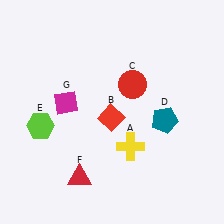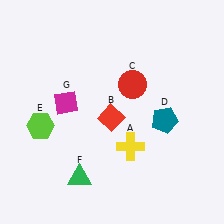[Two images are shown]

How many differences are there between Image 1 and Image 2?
There is 1 difference between the two images.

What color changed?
The triangle (F) changed from red in Image 1 to green in Image 2.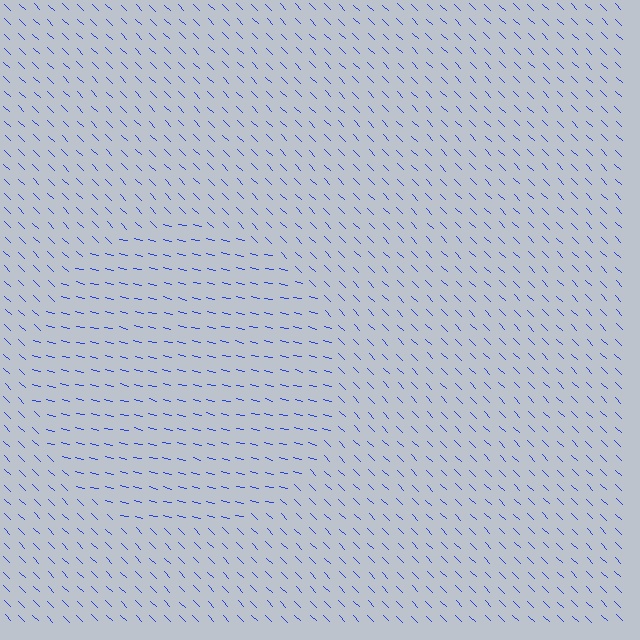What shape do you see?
I see a circle.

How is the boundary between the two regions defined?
The boundary is defined purely by a change in line orientation (approximately 31 degrees difference). All lines are the same color and thickness.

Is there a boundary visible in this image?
Yes, there is a texture boundary formed by a change in line orientation.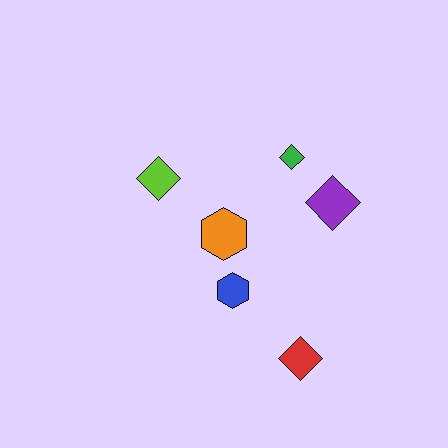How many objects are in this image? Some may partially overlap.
There are 6 objects.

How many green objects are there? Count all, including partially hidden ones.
There is 1 green object.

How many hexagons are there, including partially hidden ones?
There are 2 hexagons.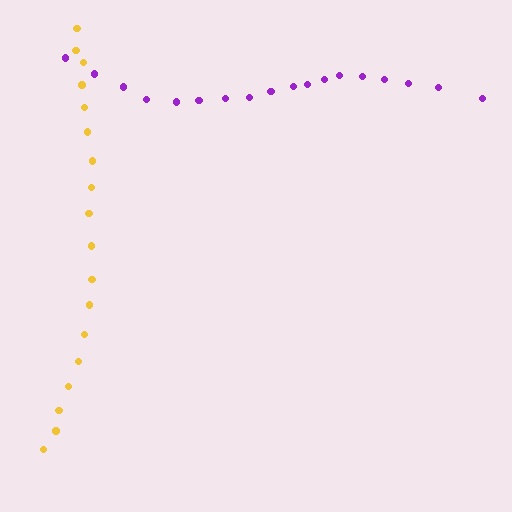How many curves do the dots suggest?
There are 2 distinct paths.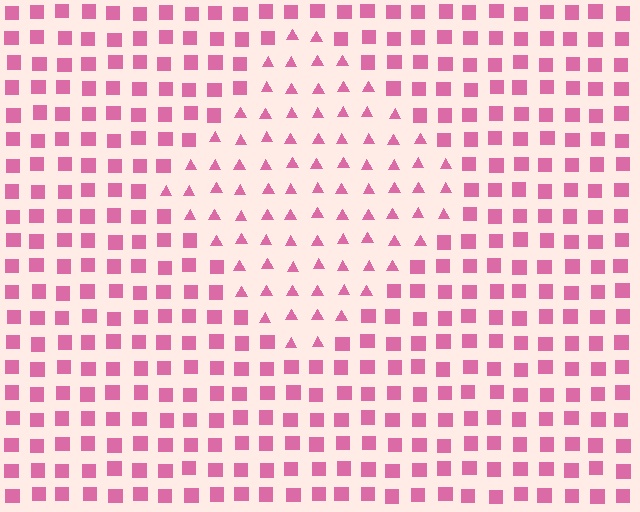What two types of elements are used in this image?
The image uses triangles inside the diamond region and squares outside it.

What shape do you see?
I see a diamond.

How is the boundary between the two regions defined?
The boundary is defined by a change in element shape: triangles inside vs. squares outside. All elements share the same color and spacing.